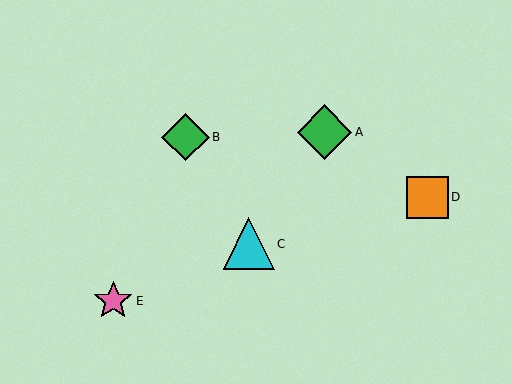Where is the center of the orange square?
The center of the orange square is at (428, 197).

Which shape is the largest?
The green diamond (labeled A) is the largest.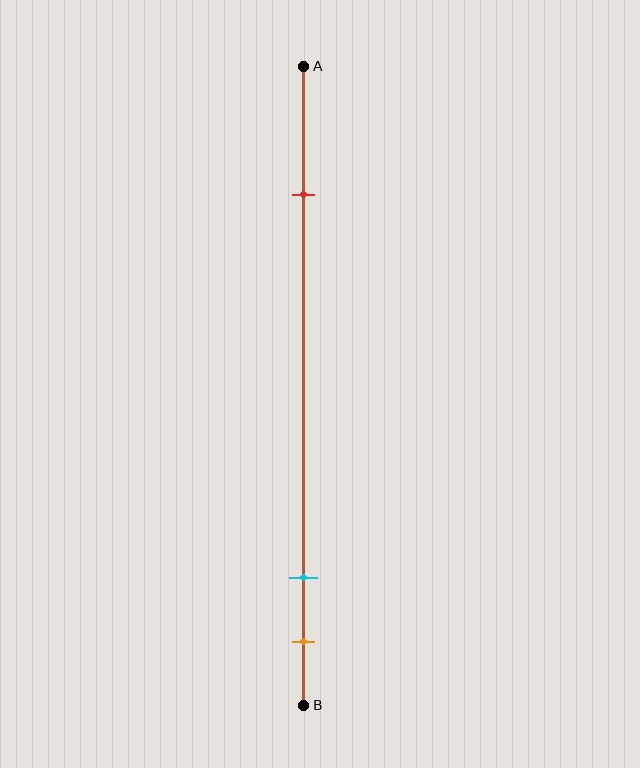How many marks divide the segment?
There are 3 marks dividing the segment.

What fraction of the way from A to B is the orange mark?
The orange mark is approximately 90% (0.9) of the way from A to B.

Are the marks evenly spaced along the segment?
No, the marks are not evenly spaced.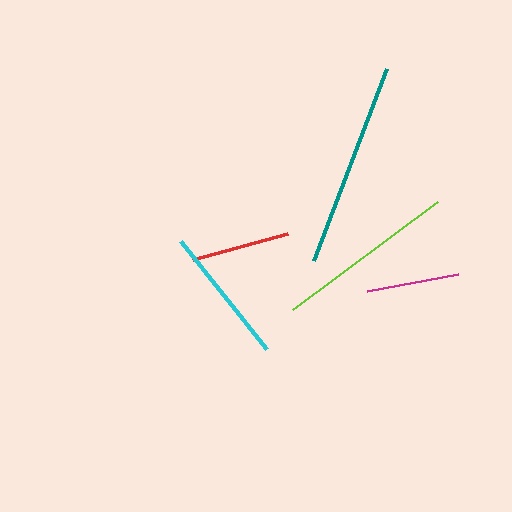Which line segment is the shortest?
The magenta line is the shortest at approximately 93 pixels.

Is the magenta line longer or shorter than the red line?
The red line is longer than the magenta line.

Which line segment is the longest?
The teal line is the longest at approximately 205 pixels.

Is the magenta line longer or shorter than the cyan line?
The cyan line is longer than the magenta line.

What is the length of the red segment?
The red segment is approximately 99 pixels long.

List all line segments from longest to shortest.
From longest to shortest: teal, lime, cyan, red, magenta.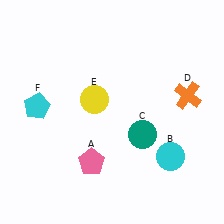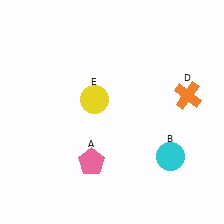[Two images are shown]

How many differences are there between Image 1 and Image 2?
There are 2 differences between the two images.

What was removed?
The cyan pentagon (F), the teal circle (C) were removed in Image 2.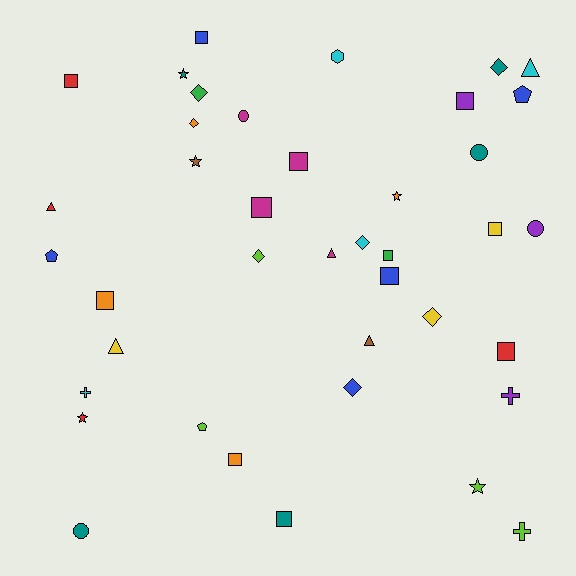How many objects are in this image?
There are 40 objects.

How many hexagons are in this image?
There is 1 hexagon.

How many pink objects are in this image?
There are no pink objects.